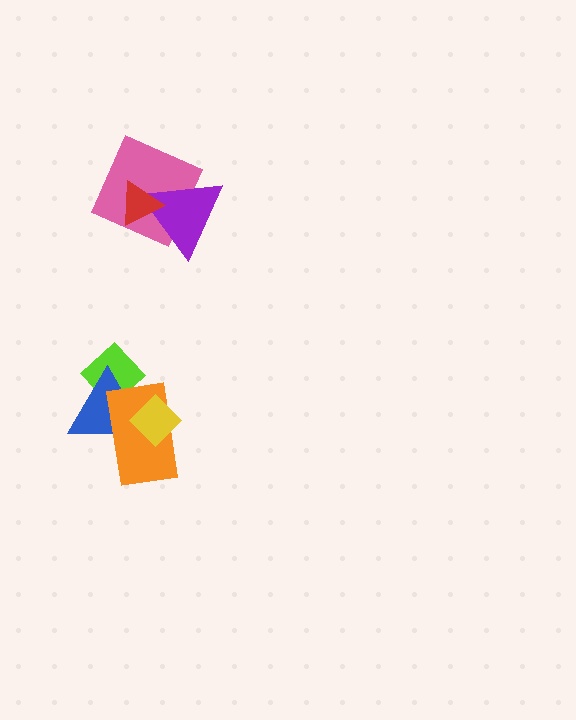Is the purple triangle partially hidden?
Yes, it is partially covered by another shape.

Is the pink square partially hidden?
Yes, it is partially covered by another shape.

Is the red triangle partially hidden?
No, no other shape covers it.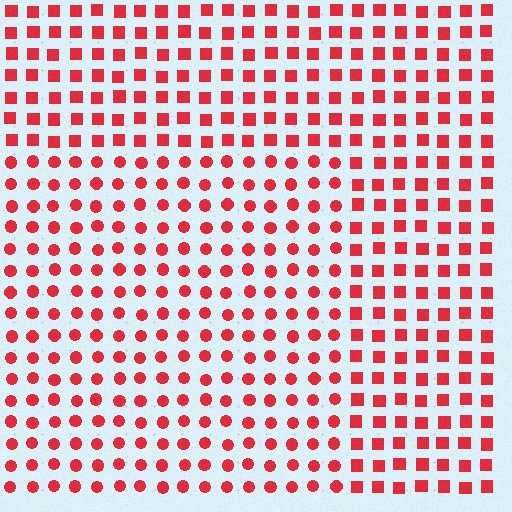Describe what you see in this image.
The image is filled with small red elements arranged in a uniform grid. A rectangle-shaped region contains circles, while the surrounding area contains squares. The boundary is defined purely by the change in element shape.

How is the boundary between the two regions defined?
The boundary is defined by a change in element shape: circles inside vs. squares outside. All elements share the same color and spacing.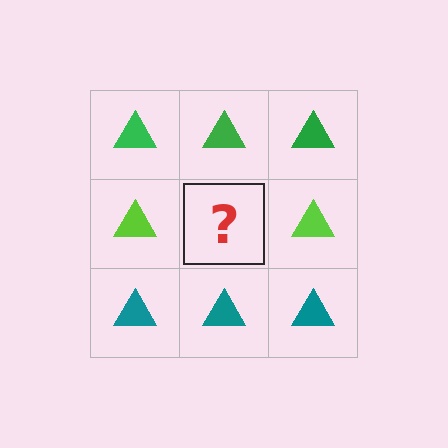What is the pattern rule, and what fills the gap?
The rule is that each row has a consistent color. The gap should be filled with a lime triangle.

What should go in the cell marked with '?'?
The missing cell should contain a lime triangle.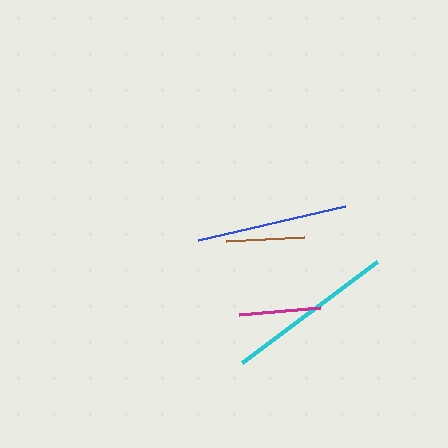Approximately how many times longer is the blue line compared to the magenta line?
The blue line is approximately 1.9 times the length of the magenta line.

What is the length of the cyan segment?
The cyan segment is approximately 168 pixels long.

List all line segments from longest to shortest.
From longest to shortest: cyan, blue, magenta, brown.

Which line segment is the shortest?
The brown line is the shortest at approximately 78 pixels.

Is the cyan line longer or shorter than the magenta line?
The cyan line is longer than the magenta line.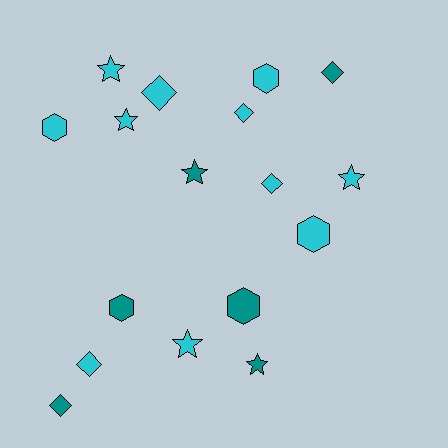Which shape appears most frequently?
Diamond, with 6 objects.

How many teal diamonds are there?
There are 2 teal diamonds.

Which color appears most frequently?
Cyan, with 11 objects.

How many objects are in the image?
There are 17 objects.